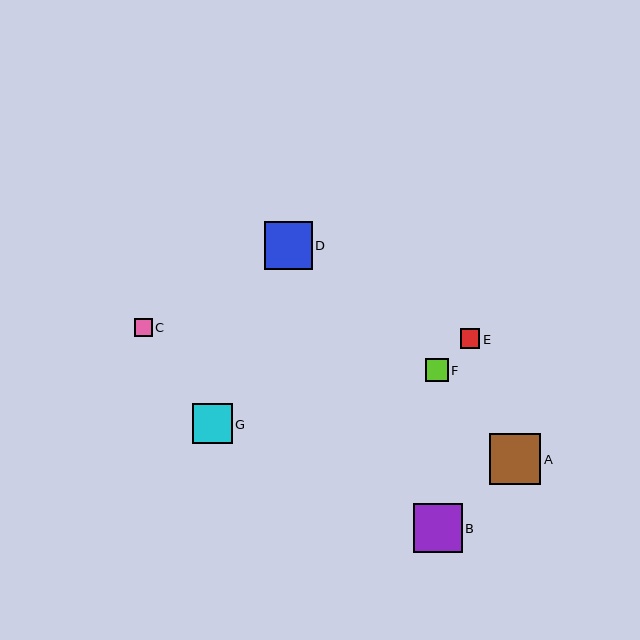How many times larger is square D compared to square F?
Square D is approximately 2.1 times the size of square F.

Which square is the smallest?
Square C is the smallest with a size of approximately 18 pixels.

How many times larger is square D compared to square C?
Square D is approximately 2.7 times the size of square C.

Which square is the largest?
Square A is the largest with a size of approximately 51 pixels.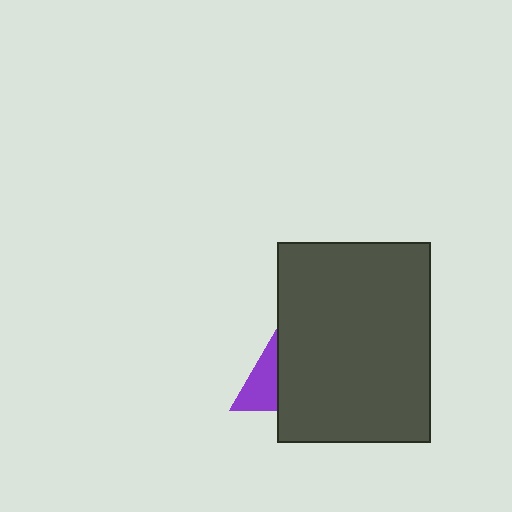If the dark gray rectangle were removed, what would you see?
You would see the complete purple triangle.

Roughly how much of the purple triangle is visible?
A small part of it is visible (roughly 40%).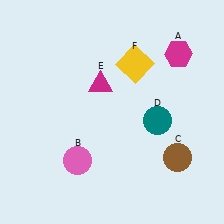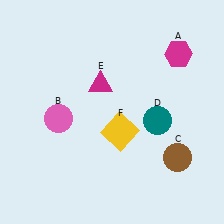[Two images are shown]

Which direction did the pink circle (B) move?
The pink circle (B) moved up.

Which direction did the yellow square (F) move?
The yellow square (F) moved down.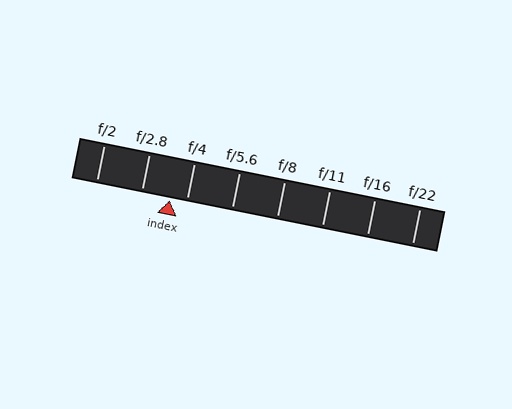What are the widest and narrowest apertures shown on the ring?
The widest aperture shown is f/2 and the narrowest is f/22.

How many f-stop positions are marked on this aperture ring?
There are 8 f-stop positions marked.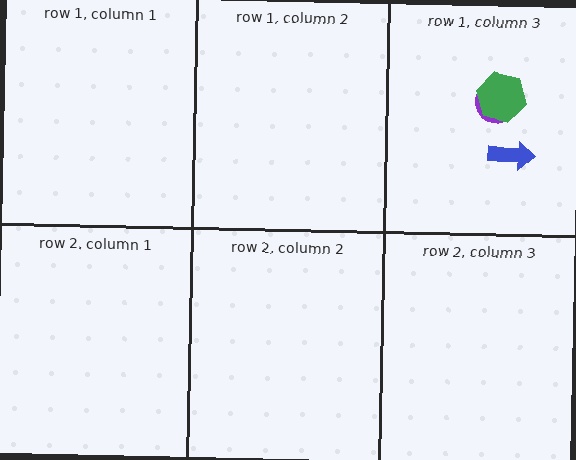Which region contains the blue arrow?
The row 1, column 3 region.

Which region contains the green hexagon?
The row 1, column 3 region.